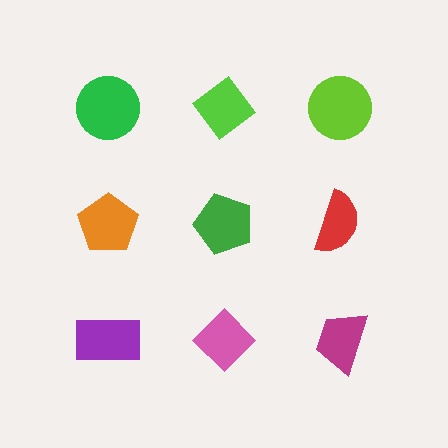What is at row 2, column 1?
An orange pentagon.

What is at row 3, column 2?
A pink diamond.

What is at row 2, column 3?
A red semicircle.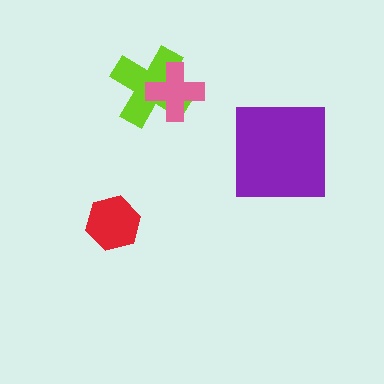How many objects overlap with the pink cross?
1 object overlaps with the pink cross.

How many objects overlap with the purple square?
0 objects overlap with the purple square.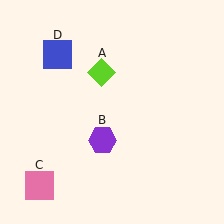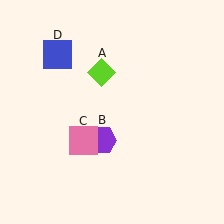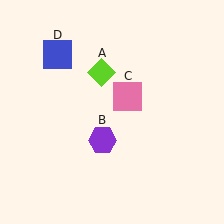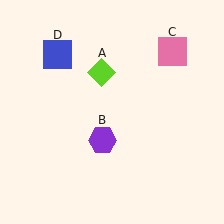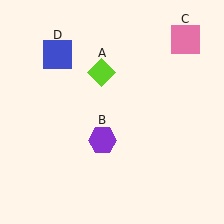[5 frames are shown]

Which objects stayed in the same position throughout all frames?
Lime diamond (object A) and purple hexagon (object B) and blue square (object D) remained stationary.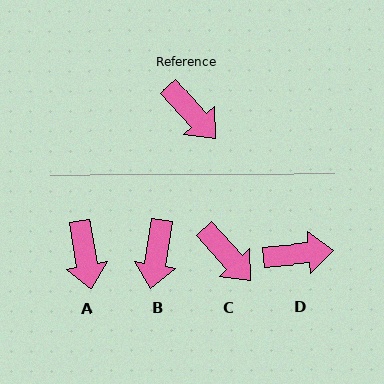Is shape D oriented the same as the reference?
No, it is off by about 53 degrees.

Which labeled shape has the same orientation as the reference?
C.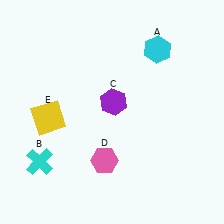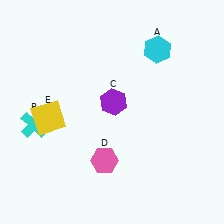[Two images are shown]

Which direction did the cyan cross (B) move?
The cyan cross (B) moved up.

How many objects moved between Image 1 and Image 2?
1 object moved between the two images.